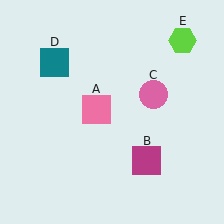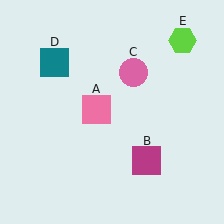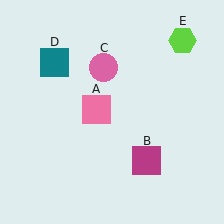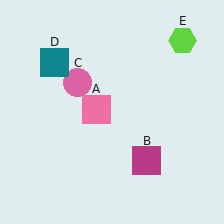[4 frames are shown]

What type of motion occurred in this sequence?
The pink circle (object C) rotated counterclockwise around the center of the scene.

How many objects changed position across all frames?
1 object changed position: pink circle (object C).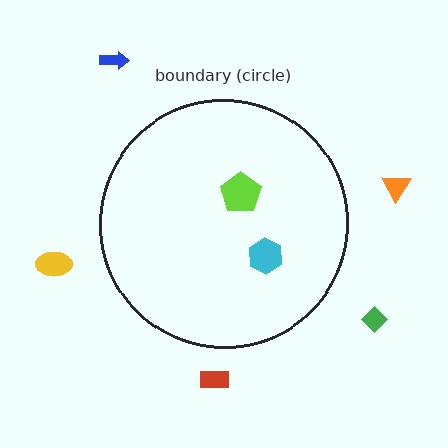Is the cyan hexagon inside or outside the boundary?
Inside.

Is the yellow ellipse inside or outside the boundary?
Outside.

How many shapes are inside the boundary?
2 inside, 5 outside.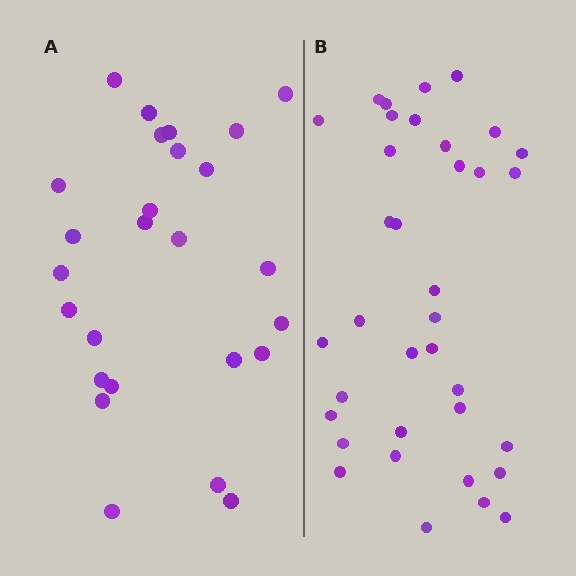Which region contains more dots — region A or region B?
Region B (the right region) has more dots.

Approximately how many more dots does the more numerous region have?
Region B has roughly 10 or so more dots than region A.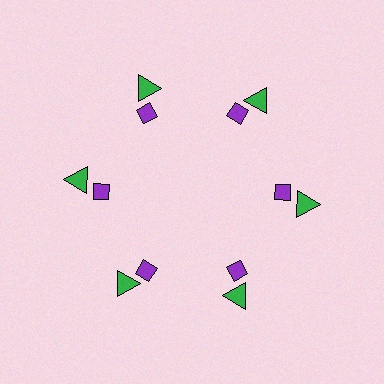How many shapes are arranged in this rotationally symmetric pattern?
There are 12 shapes, arranged in 6 groups of 2.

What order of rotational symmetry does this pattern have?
This pattern has 6-fold rotational symmetry.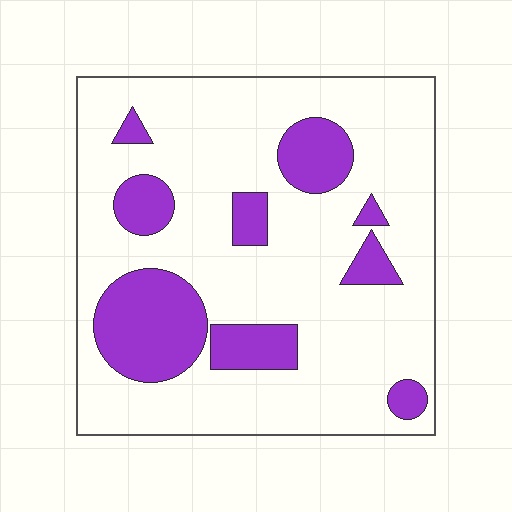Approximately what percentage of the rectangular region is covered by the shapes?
Approximately 20%.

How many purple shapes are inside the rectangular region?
9.